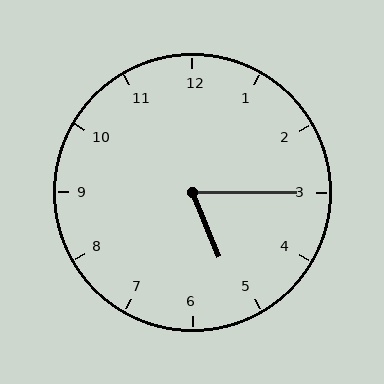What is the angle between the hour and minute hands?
Approximately 68 degrees.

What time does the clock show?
5:15.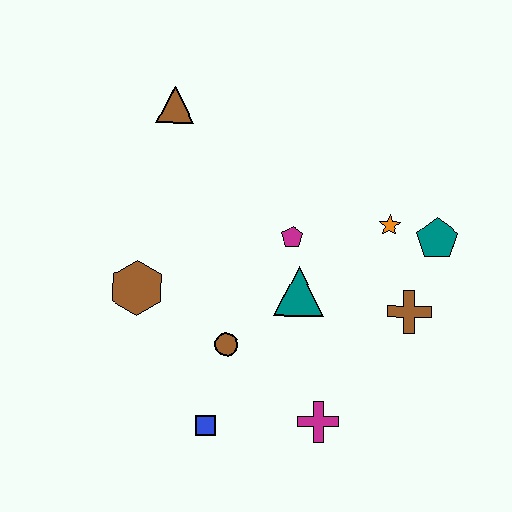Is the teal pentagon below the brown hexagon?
No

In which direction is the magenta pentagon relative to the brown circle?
The magenta pentagon is above the brown circle.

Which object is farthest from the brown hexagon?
The teal pentagon is farthest from the brown hexagon.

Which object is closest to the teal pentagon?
The orange star is closest to the teal pentagon.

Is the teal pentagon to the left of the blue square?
No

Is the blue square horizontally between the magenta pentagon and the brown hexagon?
Yes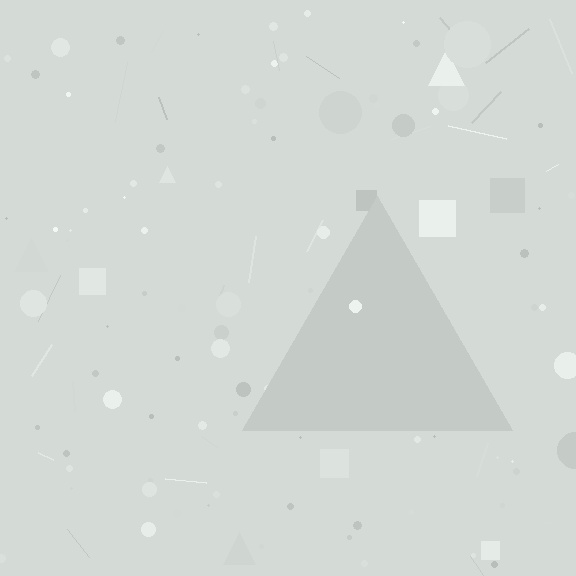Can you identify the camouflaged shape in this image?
The camouflaged shape is a triangle.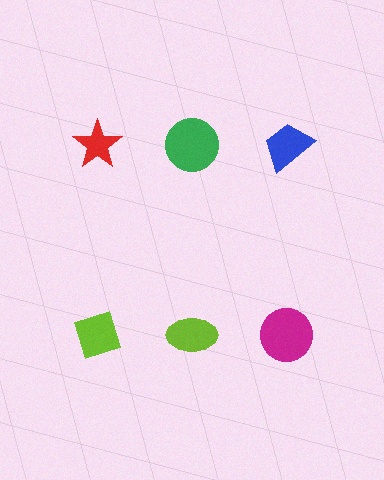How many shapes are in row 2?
3 shapes.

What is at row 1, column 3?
A blue trapezoid.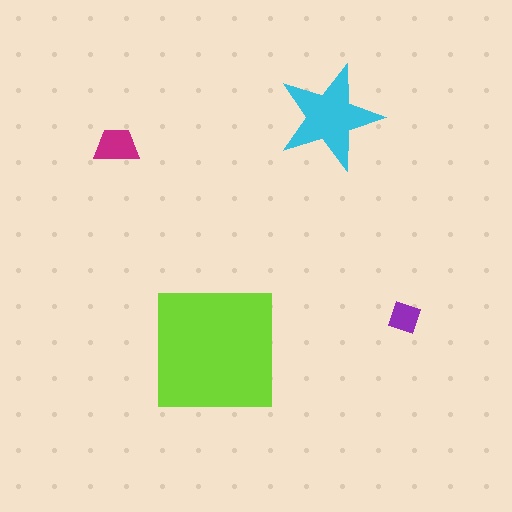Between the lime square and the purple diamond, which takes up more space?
The lime square.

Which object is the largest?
The lime square.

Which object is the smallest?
The purple diamond.